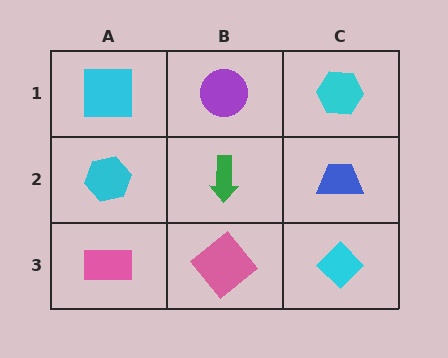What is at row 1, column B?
A purple circle.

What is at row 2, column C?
A blue trapezoid.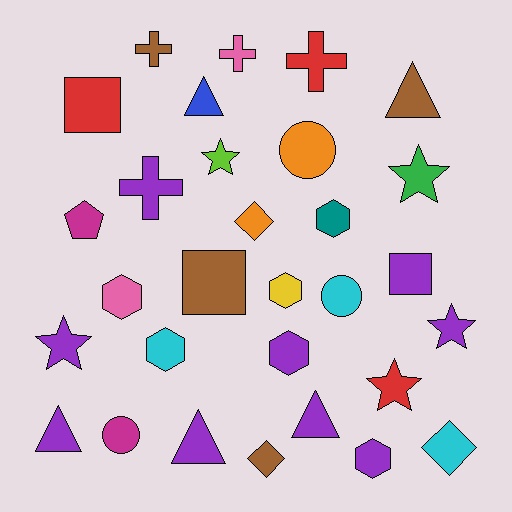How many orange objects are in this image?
There are 2 orange objects.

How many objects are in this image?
There are 30 objects.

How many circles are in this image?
There are 3 circles.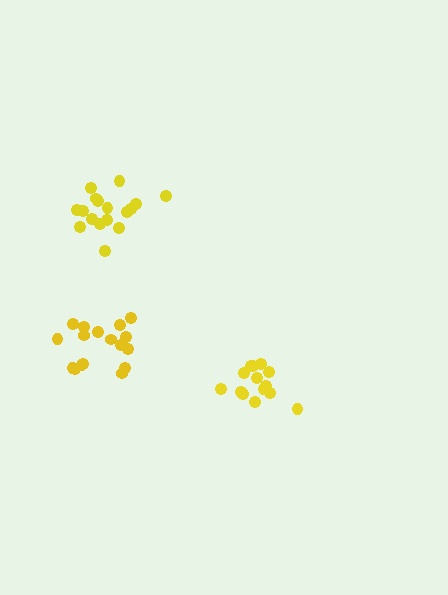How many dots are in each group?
Group 1: 17 dots, Group 2: 17 dots, Group 3: 14 dots (48 total).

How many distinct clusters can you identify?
There are 3 distinct clusters.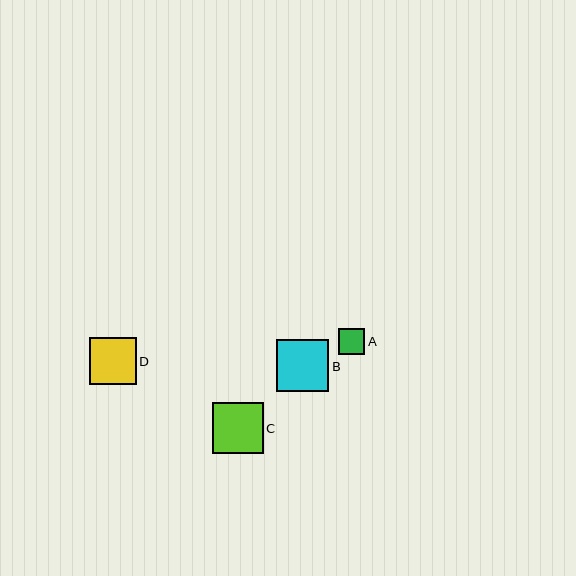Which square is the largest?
Square B is the largest with a size of approximately 52 pixels.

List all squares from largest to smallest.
From largest to smallest: B, C, D, A.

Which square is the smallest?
Square A is the smallest with a size of approximately 27 pixels.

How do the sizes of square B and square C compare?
Square B and square C are approximately the same size.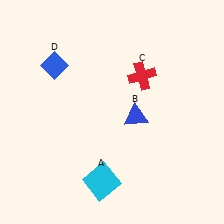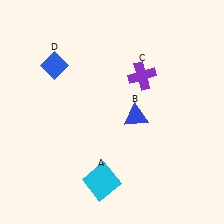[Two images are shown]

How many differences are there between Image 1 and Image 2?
There is 1 difference between the two images.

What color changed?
The cross (C) changed from red in Image 1 to purple in Image 2.